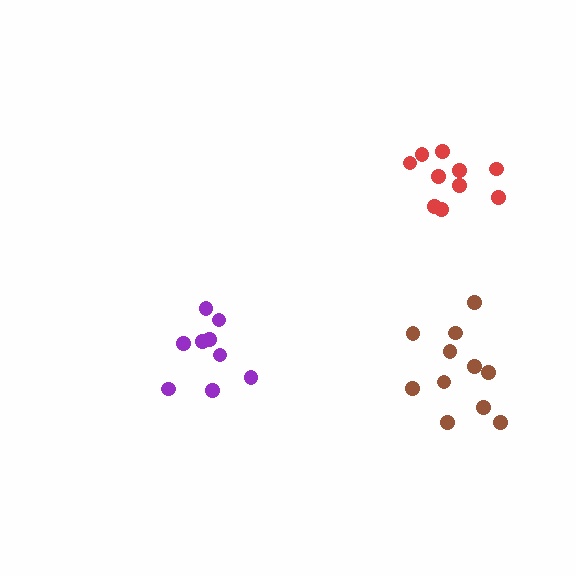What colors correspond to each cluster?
The clusters are colored: red, purple, brown.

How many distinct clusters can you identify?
There are 3 distinct clusters.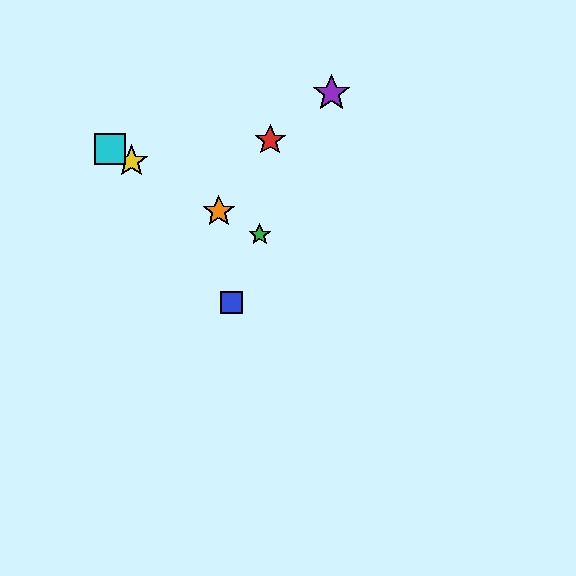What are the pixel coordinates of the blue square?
The blue square is at (231, 303).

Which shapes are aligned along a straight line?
The green star, the yellow star, the orange star, the cyan square are aligned along a straight line.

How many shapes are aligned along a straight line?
4 shapes (the green star, the yellow star, the orange star, the cyan square) are aligned along a straight line.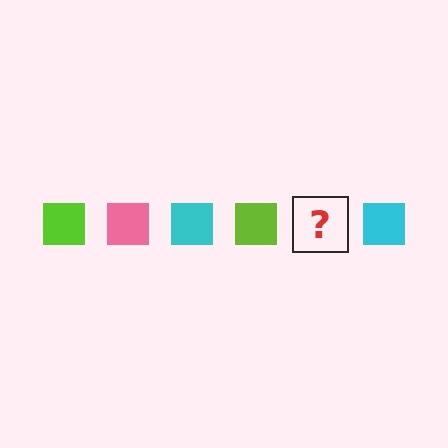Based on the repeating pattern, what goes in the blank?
The blank should be a pink square.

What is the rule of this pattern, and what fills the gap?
The rule is that the pattern cycles through lime, pink, cyan squares. The gap should be filled with a pink square.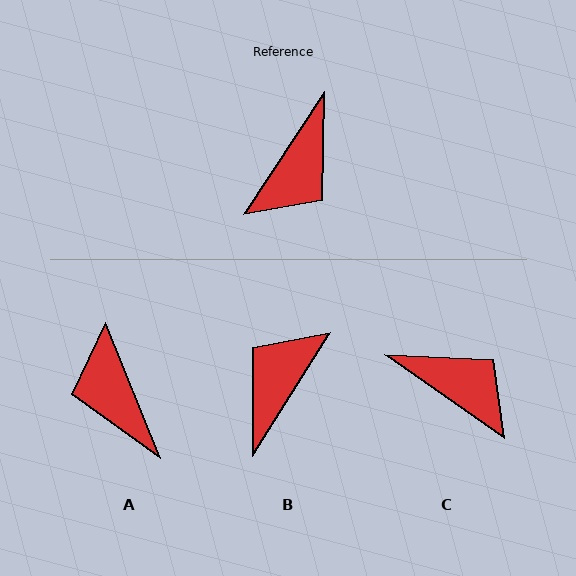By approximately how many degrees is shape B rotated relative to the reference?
Approximately 179 degrees clockwise.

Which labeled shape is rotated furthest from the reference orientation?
B, about 179 degrees away.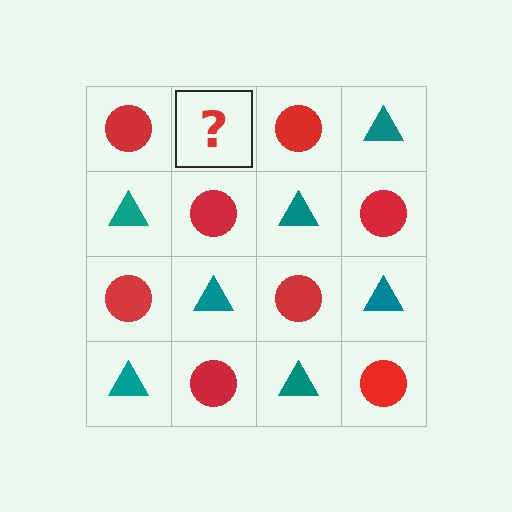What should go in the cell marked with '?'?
The missing cell should contain a teal triangle.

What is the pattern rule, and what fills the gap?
The rule is that it alternates red circle and teal triangle in a checkerboard pattern. The gap should be filled with a teal triangle.